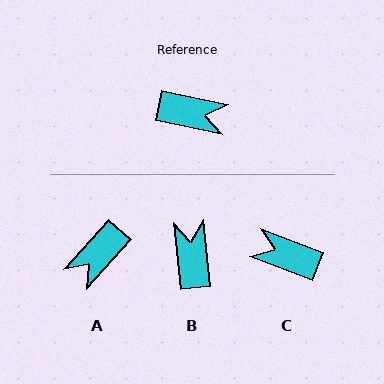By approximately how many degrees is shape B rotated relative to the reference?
Approximately 107 degrees counter-clockwise.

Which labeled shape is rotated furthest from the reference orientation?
C, about 170 degrees away.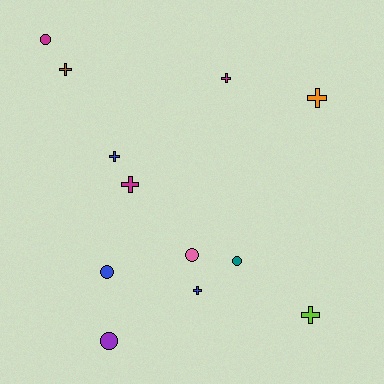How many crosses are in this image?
There are 7 crosses.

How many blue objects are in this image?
There are 3 blue objects.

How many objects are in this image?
There are 12 objects.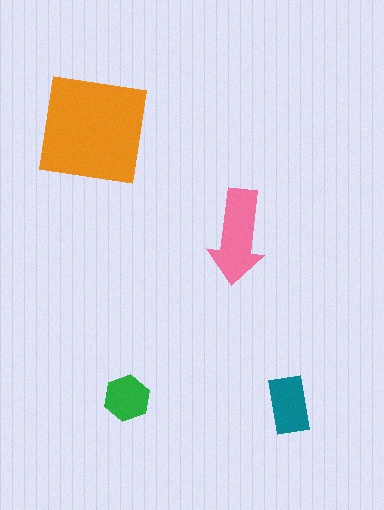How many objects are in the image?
There are 4 objects in the image.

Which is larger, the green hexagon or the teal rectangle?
The teal rectangle.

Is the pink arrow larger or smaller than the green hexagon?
Larger.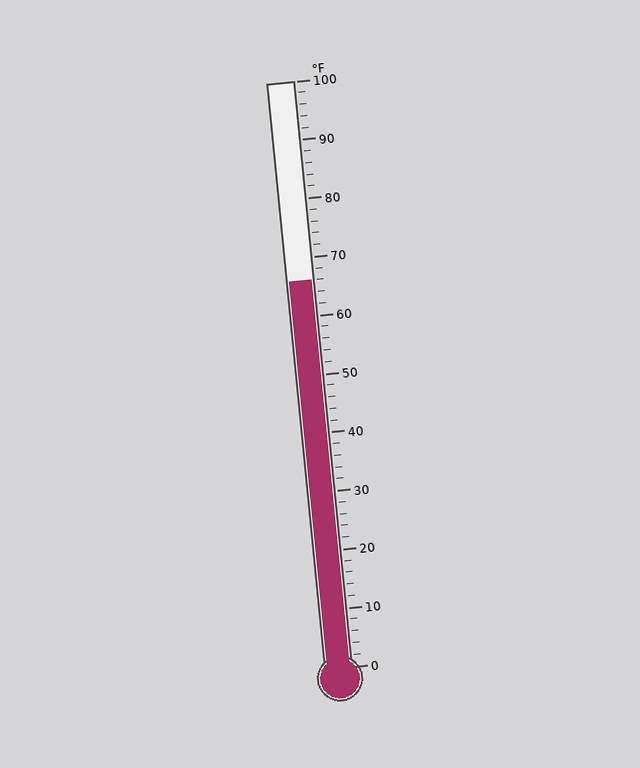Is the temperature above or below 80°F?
The temperature is below 80°F.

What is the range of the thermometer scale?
The thermometer scale ranges from 0°F to 100°F.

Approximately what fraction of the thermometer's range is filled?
The thermometer is filled to approximately 65% of its range.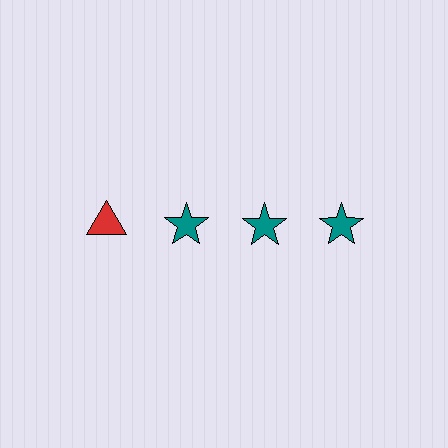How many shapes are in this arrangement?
There are 4 shapes arranged in a grid pattern.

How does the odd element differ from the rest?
It differs in both color (red instead of teal) and shape (triangle instead of star).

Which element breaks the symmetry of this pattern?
The red triangle in the top row, leftmost column breaks the symmetry. All other shapes are teal stars.